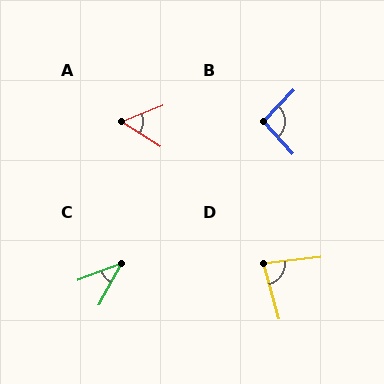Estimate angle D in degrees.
Approximately 81 degrees.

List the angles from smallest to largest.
C (40°), A (54°), D (81°), B (94°).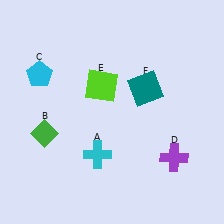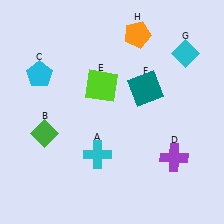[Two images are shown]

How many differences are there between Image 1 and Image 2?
There are 2 differences between the two images.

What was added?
A cyan diamond (G), an orange pentagon (H) were added in Image 2.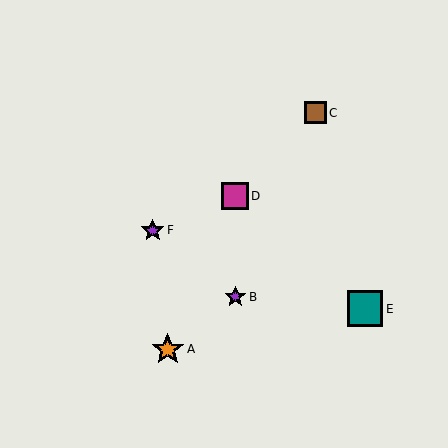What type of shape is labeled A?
Shape A is an orange star.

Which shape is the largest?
The teal square (labeled E) is the largest.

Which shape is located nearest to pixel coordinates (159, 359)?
The orange star (labeled A) at (168, 349) is nearest to that location.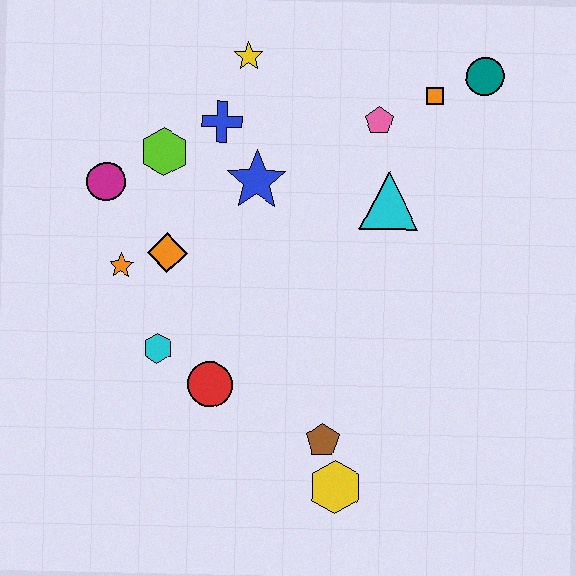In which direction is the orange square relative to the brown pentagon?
The orange square is above the brown pentagon.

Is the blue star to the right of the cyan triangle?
No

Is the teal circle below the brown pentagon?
No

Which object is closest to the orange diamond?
The orange star is closest to the orange diamond.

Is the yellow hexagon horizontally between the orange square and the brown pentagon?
Yes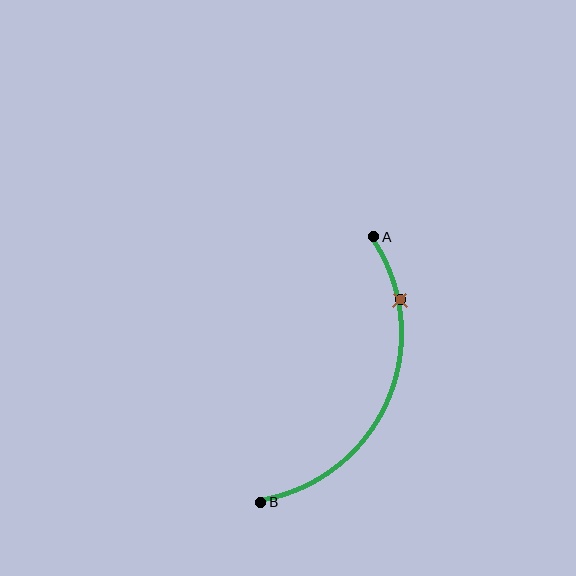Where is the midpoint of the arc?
The arc midpoint is the point on the curve farthest from the straight line joining A and B. It sits to the right of that line.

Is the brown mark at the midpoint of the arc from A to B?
No. The brown mark lies on the arc but is closer to endpoint A. The arc midpoint would be at the point on the curve equidistant along the arc from both A and B.